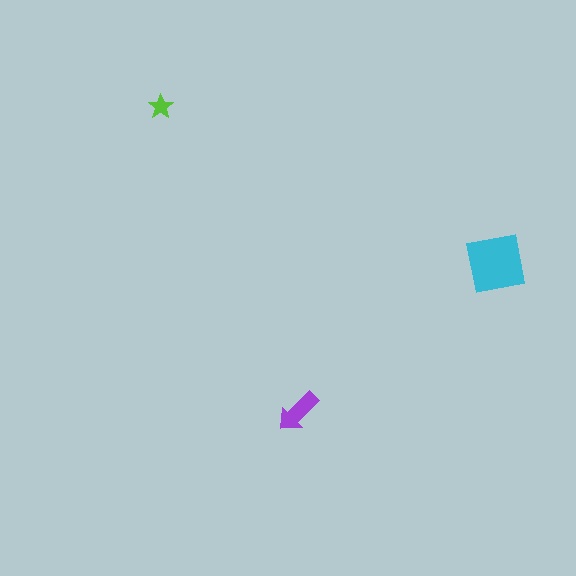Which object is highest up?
The lime star is topmost.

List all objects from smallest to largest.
The lime star, the purple arrow, the cyan square.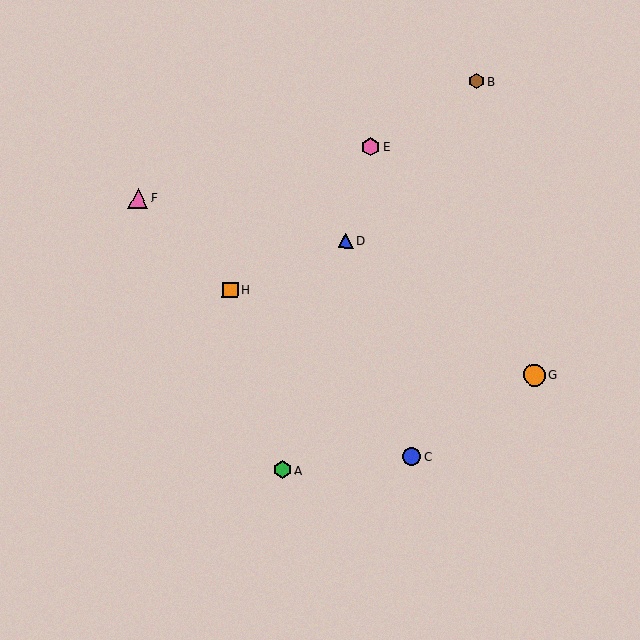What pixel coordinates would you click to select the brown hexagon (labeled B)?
Click at (476, 81) to select the brown hexagon B.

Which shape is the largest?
The orange circle (labeled G) is the largest.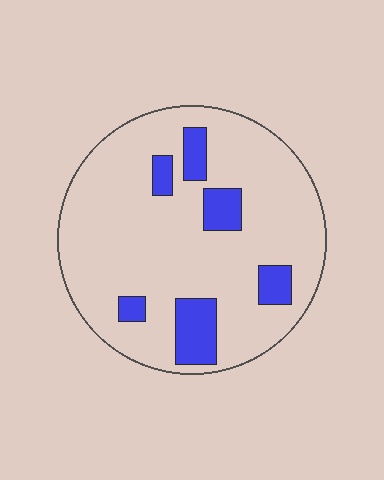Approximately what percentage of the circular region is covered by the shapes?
Approximately 15%.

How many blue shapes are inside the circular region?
6.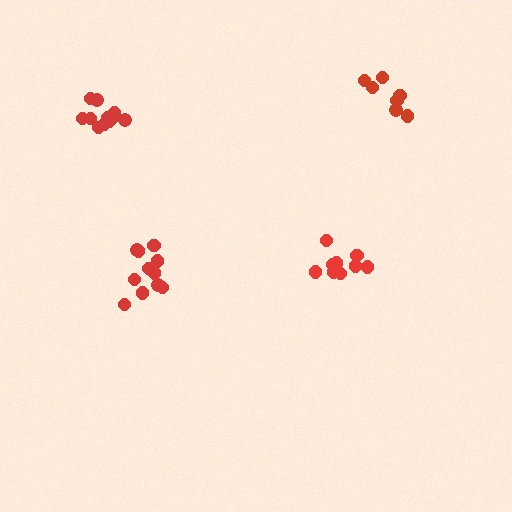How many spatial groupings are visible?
There are 4 spatial groupings.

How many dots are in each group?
Group 1: 11 dots, Group 2: 10 dots, Group 3: 7 dots, Group 4: 11 dots (39 total).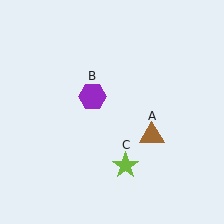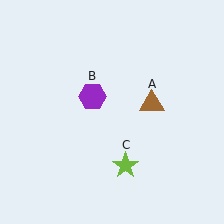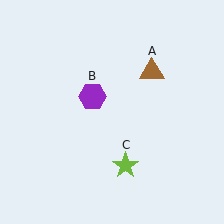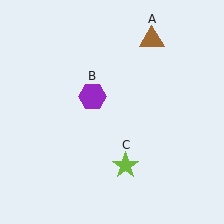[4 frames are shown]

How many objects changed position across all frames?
1 object changed position: brown triangle (object A).